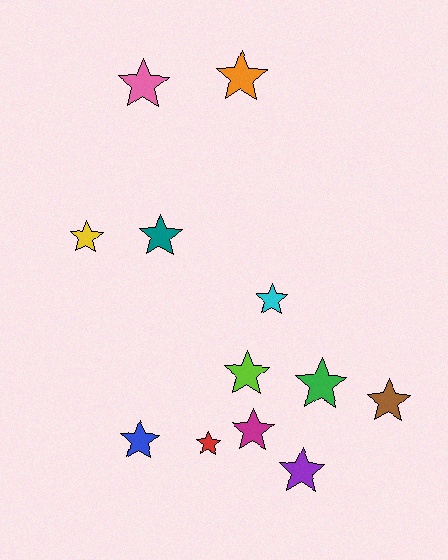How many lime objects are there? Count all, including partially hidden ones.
There is 1 lime object.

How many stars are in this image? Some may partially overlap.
There are 12 stars.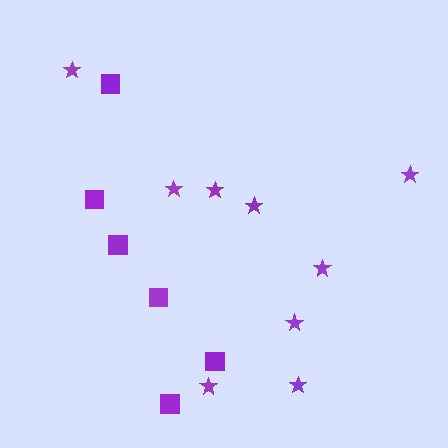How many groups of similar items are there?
There are 2 groups: one group of stars (9) and one group of squares (6).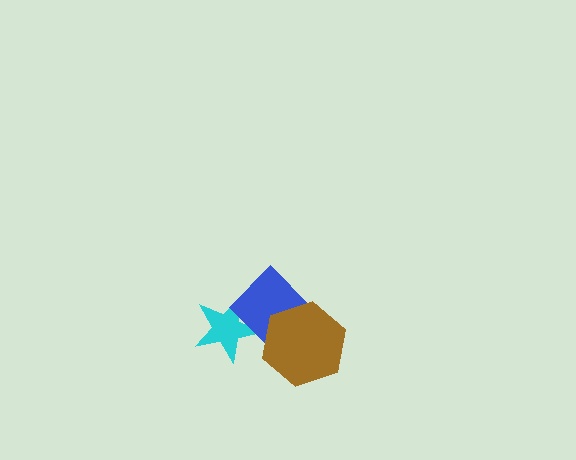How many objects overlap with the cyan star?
1 object overlaps with the cyan star.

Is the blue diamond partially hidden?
Yes, it is partially covered by another shape.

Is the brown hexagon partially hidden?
No, no other shape covers it.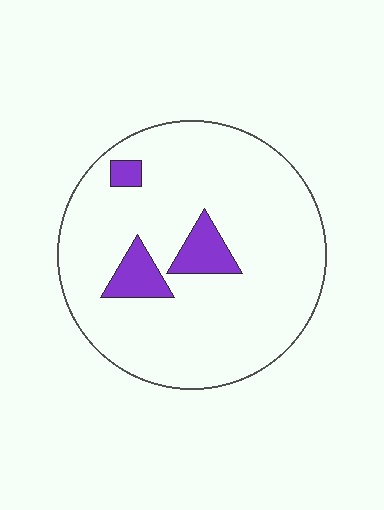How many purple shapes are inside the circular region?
3.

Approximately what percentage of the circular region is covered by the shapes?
Approximately 10%.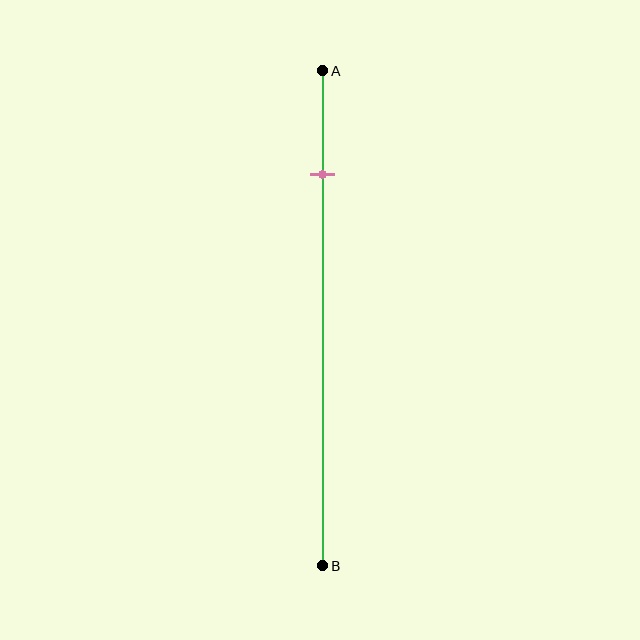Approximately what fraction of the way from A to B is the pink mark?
The pink mark is approximately 20% of the way from A to B.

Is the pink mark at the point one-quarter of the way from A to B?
No, the mark is at about 20% from A, not at the 25% one-quarter point.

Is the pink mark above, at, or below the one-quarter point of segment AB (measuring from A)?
The pink mark is above the one-quarter point of segment AB.